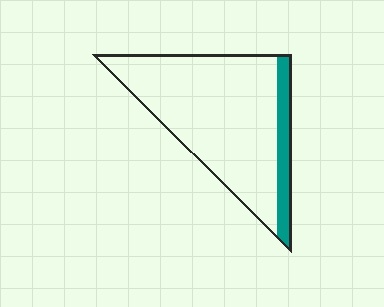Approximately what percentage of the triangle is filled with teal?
Approximately 15%.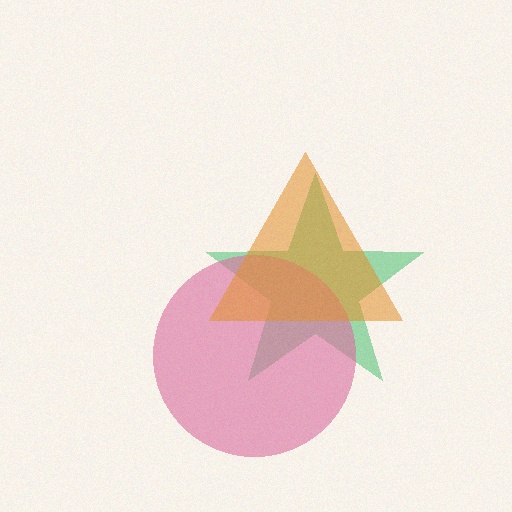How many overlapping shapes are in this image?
There are 3 overlapping shapes in the image.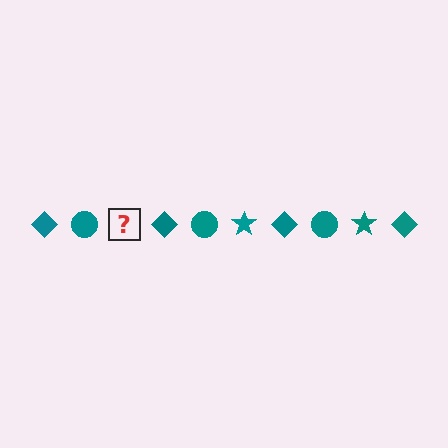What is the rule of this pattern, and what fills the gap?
The rule is that the pattern cycles through diamond, circle, star shapes in teal. The gap should be filled with a teal star.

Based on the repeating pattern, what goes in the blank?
The blank should be a teal star.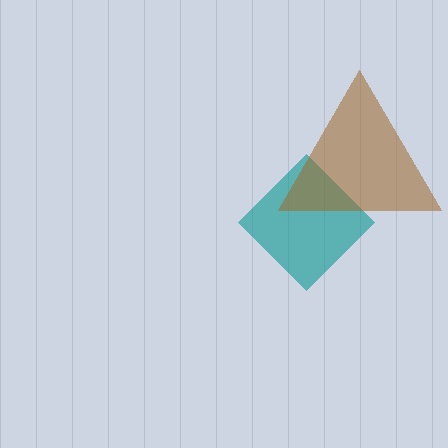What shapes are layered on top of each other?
The layered shapes are: a teal diamond, a brown triangle.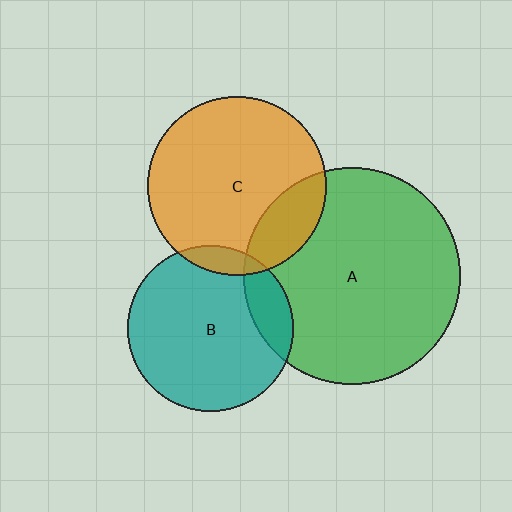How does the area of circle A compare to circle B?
Approximately 1.7 times.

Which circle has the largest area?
Circle A (green).